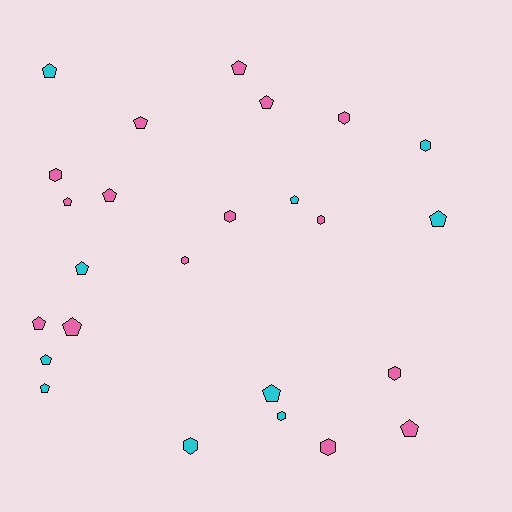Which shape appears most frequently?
Pentagon, with 15 objects.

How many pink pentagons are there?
There are 8 pink pentagons.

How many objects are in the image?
There are 25 objects.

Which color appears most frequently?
Pink, with 15 objects.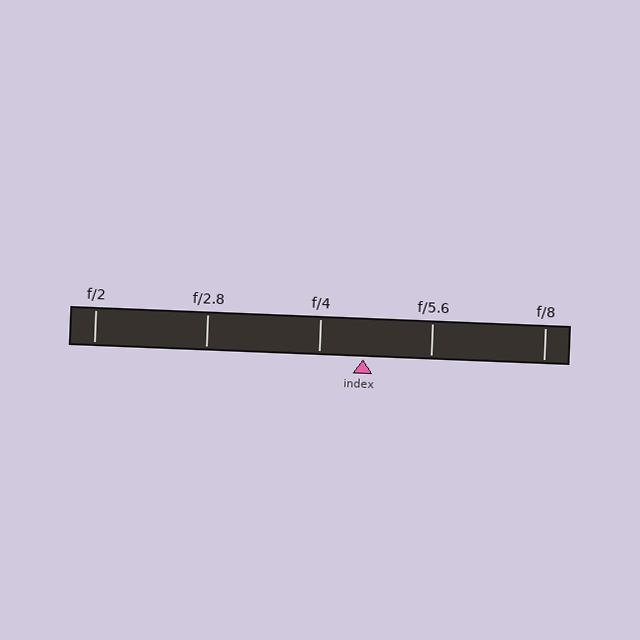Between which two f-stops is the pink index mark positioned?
The index mark is between f/4 and f/5.6.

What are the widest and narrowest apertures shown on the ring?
The widest aperture shown is f/2 and the narrowest is f/8.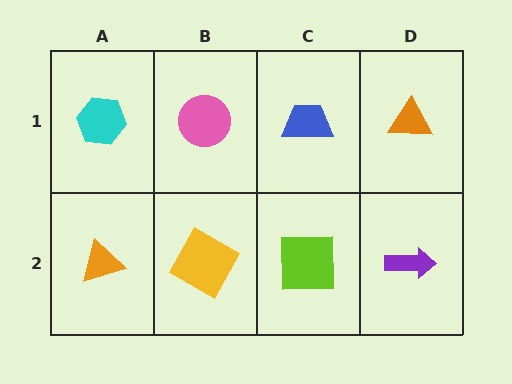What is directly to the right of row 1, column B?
A blue trapezoid.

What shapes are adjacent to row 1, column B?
A yellow square (row 2, column B), a cyan hexagon (row 1, column A), a blue trapezoid (row 1, column C).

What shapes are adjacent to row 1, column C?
A lime square (row 2, column C), a pink circle (row 1, column B), an orange triangle (row 1, column D).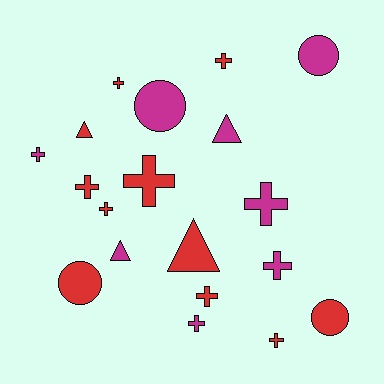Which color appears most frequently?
Red, with 11 objects.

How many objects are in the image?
There are 19 objects.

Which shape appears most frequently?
Cross, with 11 objects.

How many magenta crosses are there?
There are 4 magenta crosses.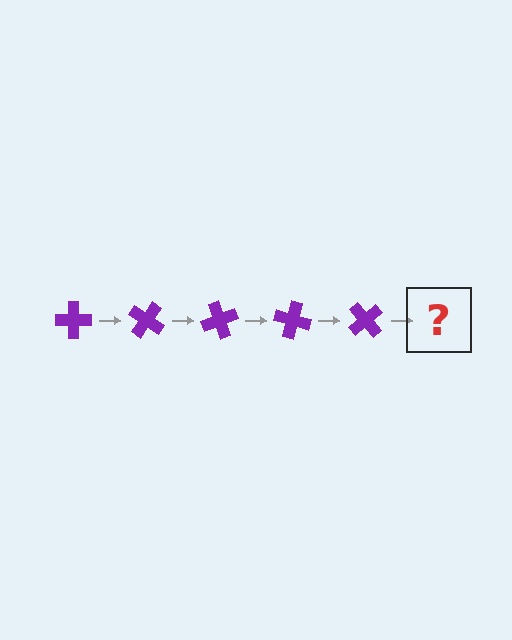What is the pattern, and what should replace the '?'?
The pattern is that the cross rotates 35 degrees each step. The '?' should be a purple cross rotated 175 degrees.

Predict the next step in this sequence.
The next step is a purple cross rotated 175 degrees.